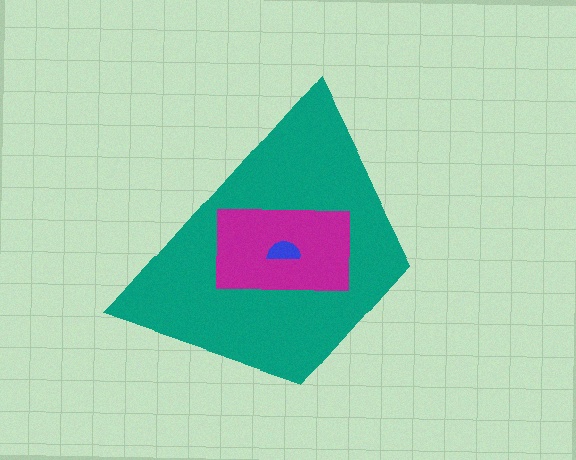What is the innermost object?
The blue semicircle.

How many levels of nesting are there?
3.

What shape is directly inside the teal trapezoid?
The magenta rectangle.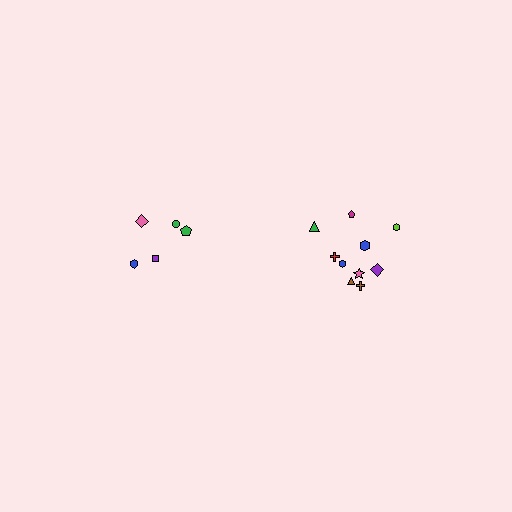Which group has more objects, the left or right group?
The right group.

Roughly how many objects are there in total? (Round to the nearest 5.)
Roughly 15 objects in total.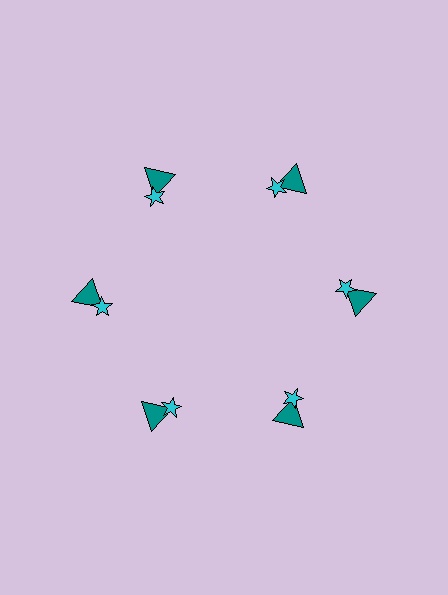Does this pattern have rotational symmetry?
Yes, this pattern has 6-fold rotational symmetry. It looks the same after rotating 60 degrees around the center.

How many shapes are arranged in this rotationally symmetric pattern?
There are 12 shapes, arranged in 6 groups of 2.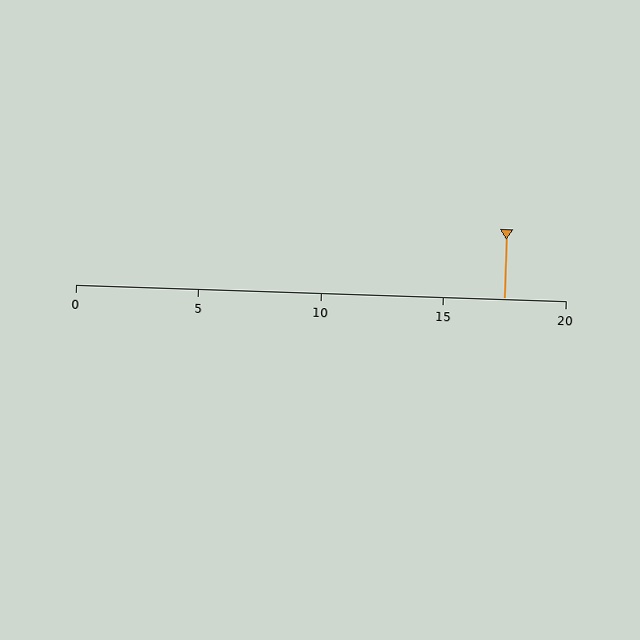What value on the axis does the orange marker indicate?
The marker indicates approximately 17.5.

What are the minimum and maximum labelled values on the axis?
The axis runs from 0 to 20.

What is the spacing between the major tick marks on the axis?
The major ticks are spaced 5 apart.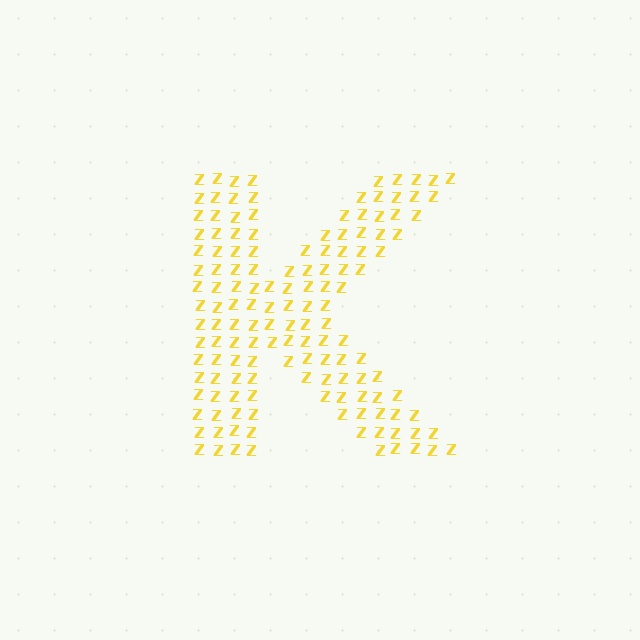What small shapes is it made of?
It is made of small letter Z's.